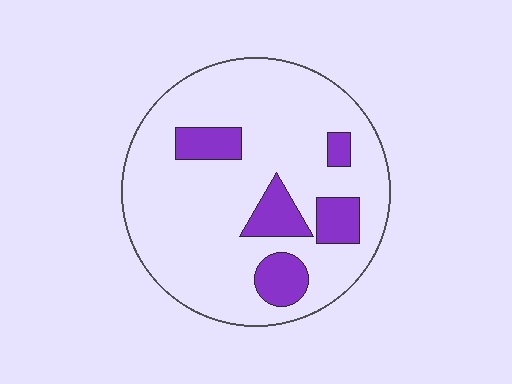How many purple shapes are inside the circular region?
5.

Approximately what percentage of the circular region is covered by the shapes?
Approximately 15%.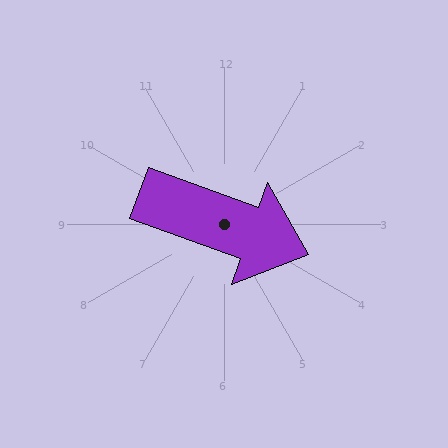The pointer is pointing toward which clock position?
Roughly 4 o'clock.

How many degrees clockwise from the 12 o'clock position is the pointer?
Approximately 110 degrees.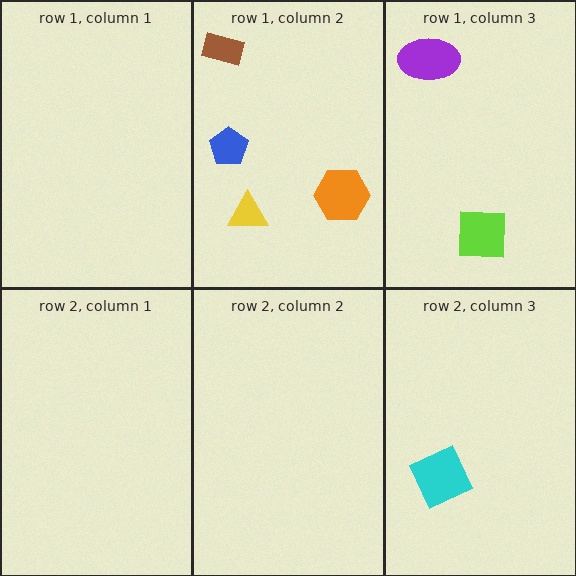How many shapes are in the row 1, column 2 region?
4.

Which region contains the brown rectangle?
The row 1, column 2 region.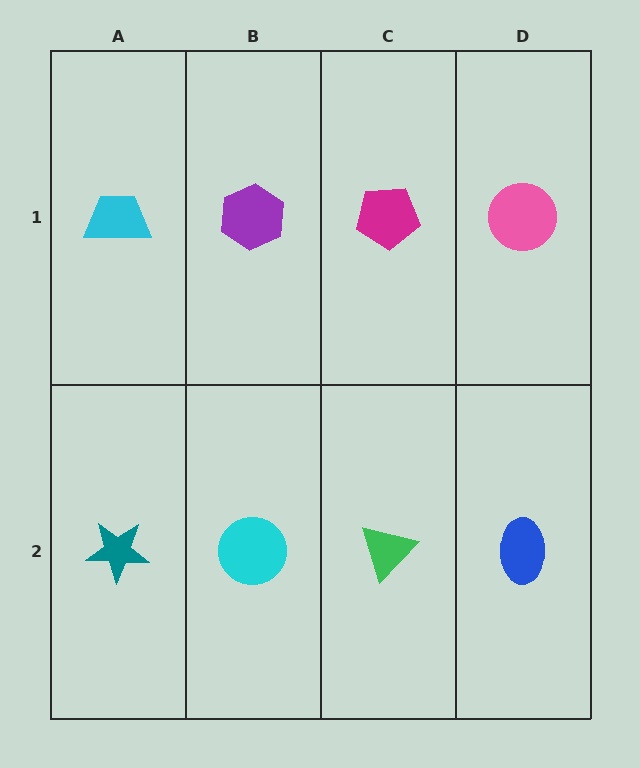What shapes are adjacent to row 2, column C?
A magenta pentagon (row 1, column C), a cyan circle (row 2, column B), a blue ellipse (row 2, column D).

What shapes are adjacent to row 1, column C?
A green triangle (row 2, column C), a purple hexagon (row 1, column B), a pink circle (row 1, column D).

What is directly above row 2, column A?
A cyan trapezoid.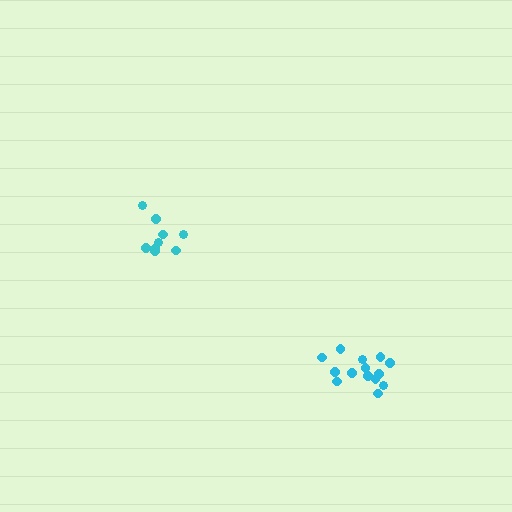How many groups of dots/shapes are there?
There are 2 groups.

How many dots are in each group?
Group 1: 9 dots, Group 2: 14 dots (23 total).